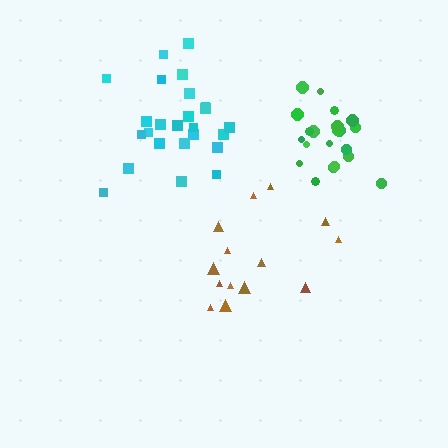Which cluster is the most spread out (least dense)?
Brown.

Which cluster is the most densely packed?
Green.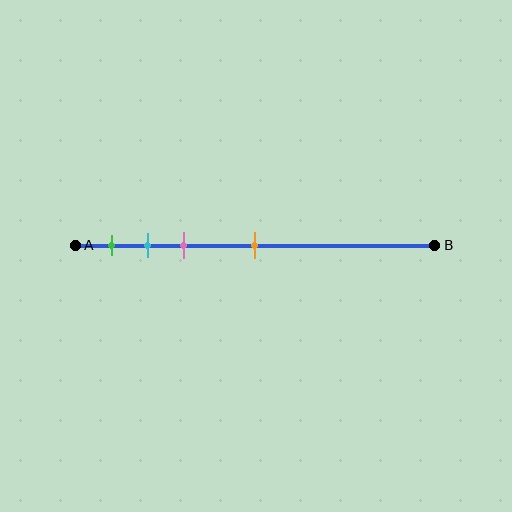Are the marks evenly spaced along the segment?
No, the marks are not evenly spaced.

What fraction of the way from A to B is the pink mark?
The pink mark is approximately 30% (0.3) of the way from A to B.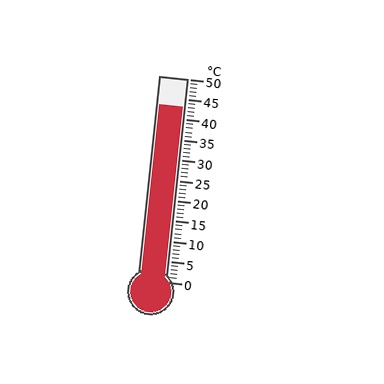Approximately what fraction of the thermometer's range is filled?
The thermometer is filled to approximately 85% of its range.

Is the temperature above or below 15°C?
The temperature is above 15°C.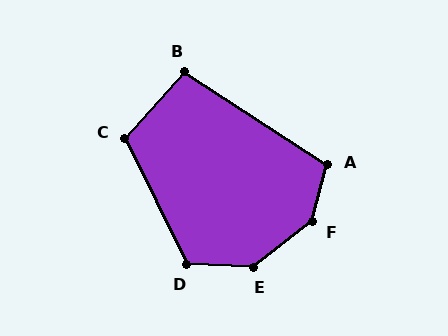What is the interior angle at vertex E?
Approximately 140 degrees (obtuse).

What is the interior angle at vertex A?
Approximately 108 degrees (obtuse).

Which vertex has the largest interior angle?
F, at approximately 142 degrees.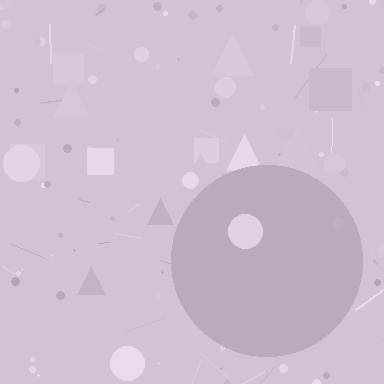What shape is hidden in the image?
A circle is hidden in the image.